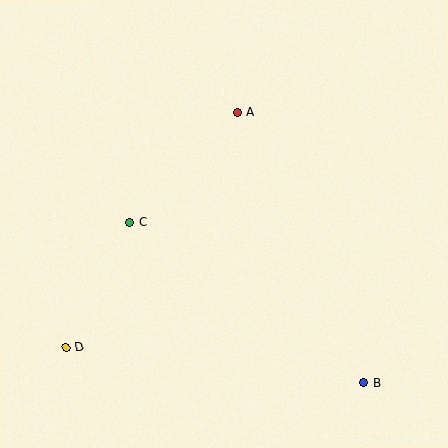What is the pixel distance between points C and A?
The distance between C and A is 153 pixels.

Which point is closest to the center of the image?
Point C at (130, 222) is closest to the center.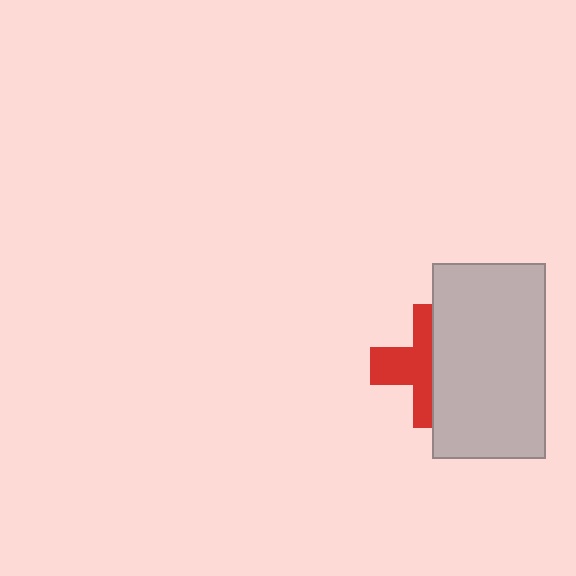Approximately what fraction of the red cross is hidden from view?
Roughly 51% of the red cross is hidden behind the light gray rectangle.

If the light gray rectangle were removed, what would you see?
You would see the complete red cross.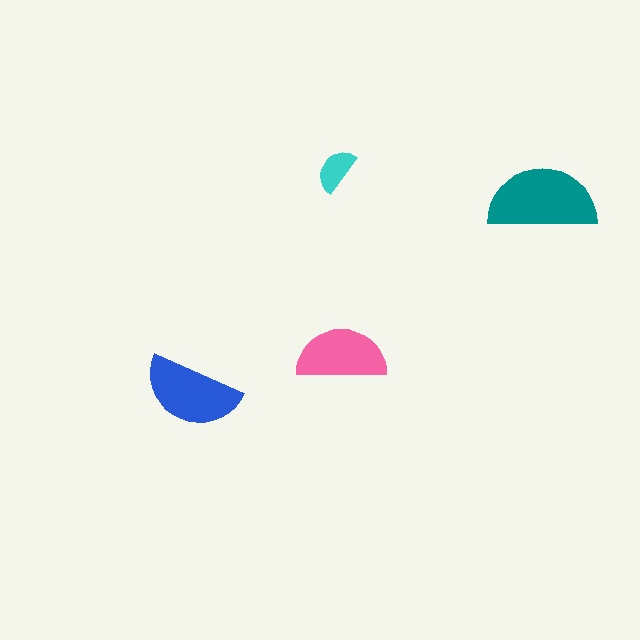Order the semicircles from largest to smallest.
the teal one, the blue one, the pink one, the cyan one.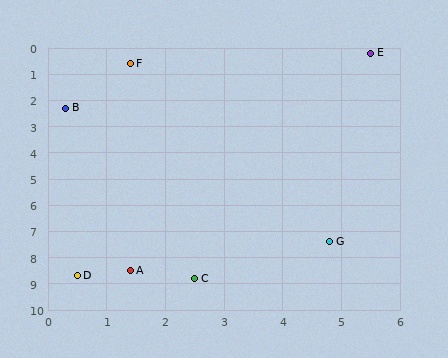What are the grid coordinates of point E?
Point E is at approximately (5.5, 0.2).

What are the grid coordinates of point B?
Point B is at approximately (0.3, 2.3).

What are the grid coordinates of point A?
Point A is at approximately (1.4, 8.5).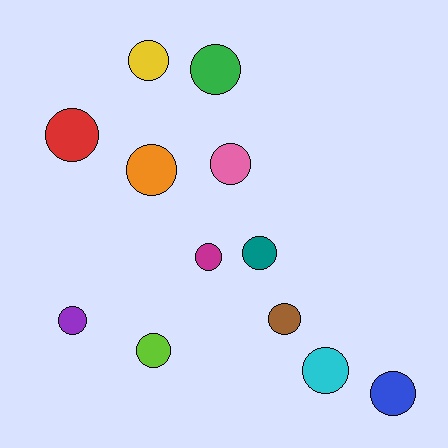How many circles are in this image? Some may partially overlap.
There are 12 circles.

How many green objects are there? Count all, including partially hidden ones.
There is 1 green object.